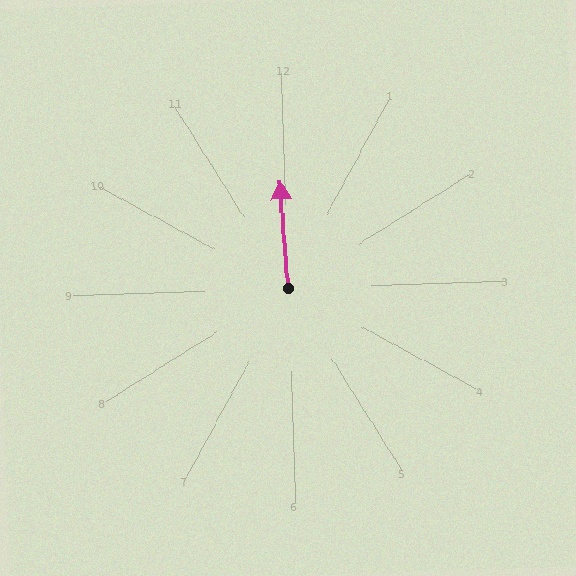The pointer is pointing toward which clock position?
Roughly 12 o'clock.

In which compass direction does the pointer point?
North.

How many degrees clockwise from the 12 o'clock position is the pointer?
Approximately 357 degrees.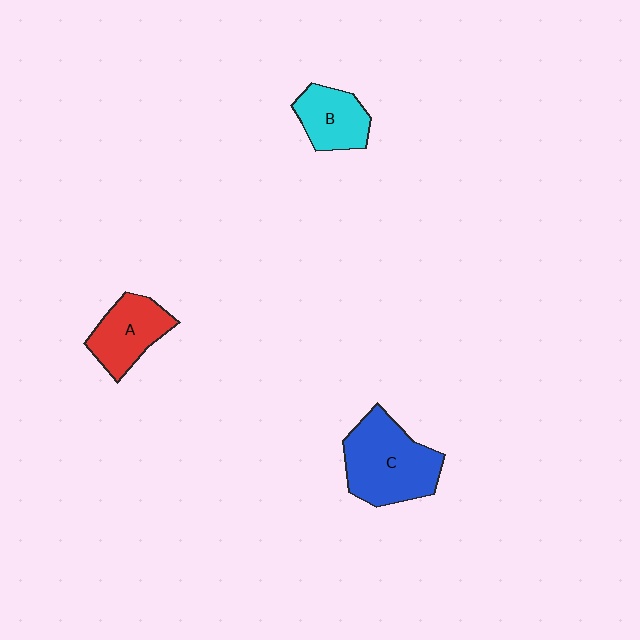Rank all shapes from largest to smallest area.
From largest to smallest: C (blue), A (red), B (cyan).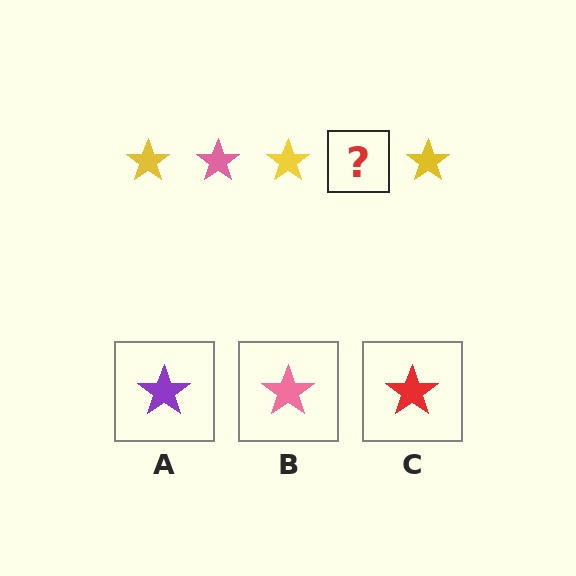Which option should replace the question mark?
Option B.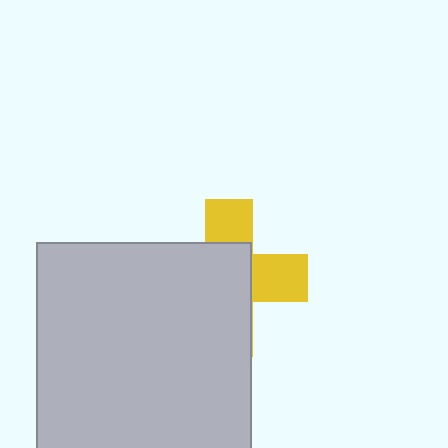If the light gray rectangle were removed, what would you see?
You would see the complete yellow cross.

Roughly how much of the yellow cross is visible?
A small part of it is visible (roughly 38%).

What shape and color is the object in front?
The object in front is a light gray rectangle.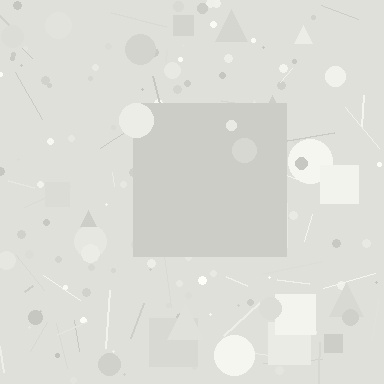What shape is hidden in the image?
A square is hidden in the image.